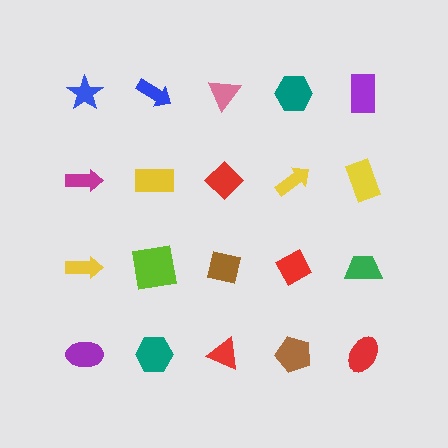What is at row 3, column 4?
A red diamond.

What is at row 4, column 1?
A purple ellipse.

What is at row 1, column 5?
A purple rectangle.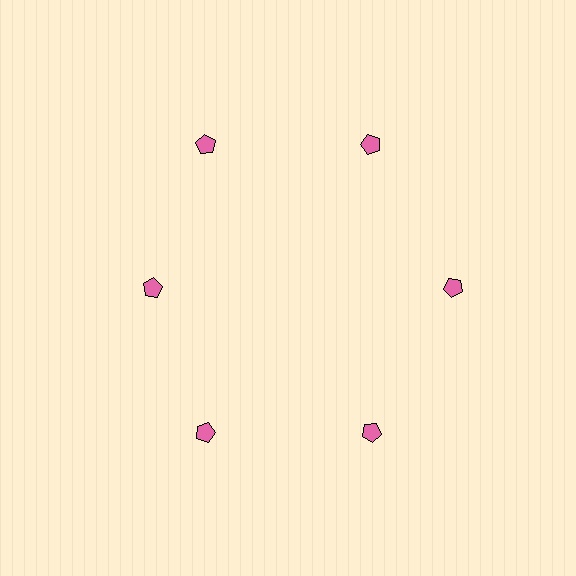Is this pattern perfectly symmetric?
No. The 6 pink pentagons are arranged in a ring, but one element near the 9 o'clock position is pulled inward toward the center, breaking the 6-fold rotational symmetry.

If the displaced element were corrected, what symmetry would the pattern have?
It would have 6-fold rotational symmetry — the pattern would map onto itself every 60 degrees.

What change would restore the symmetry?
The symmetry would be restored by moving it outward, back onto the ring so that all 6 pentagons sit at equal angles and equal distance from the center.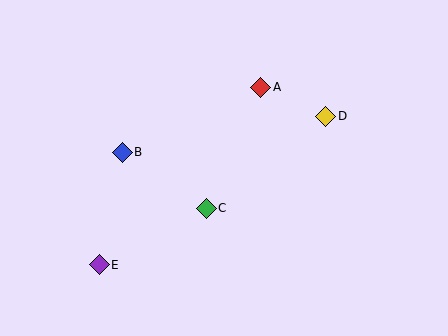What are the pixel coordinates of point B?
Point B is at (122, 152).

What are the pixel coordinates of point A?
Point A is at (261, 87).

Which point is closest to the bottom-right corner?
Point D is closest to the bottom-right corner.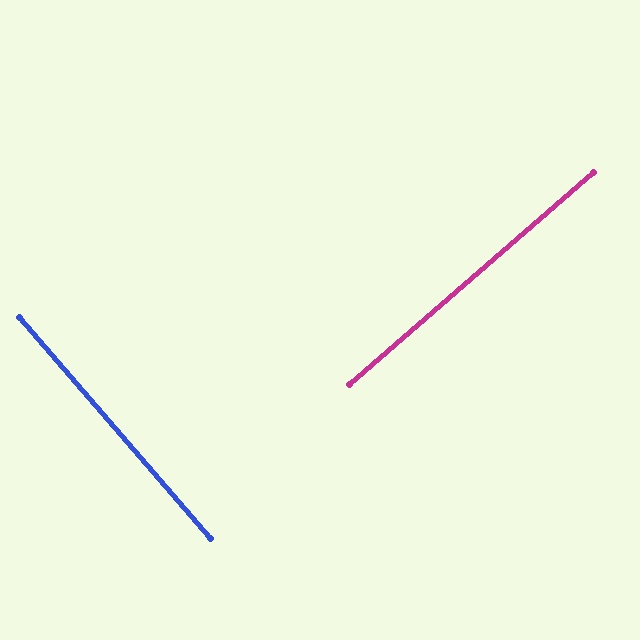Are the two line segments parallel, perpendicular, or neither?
Perpendicular — they meet at approximately 90°.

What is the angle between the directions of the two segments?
Approximately 90 degrees.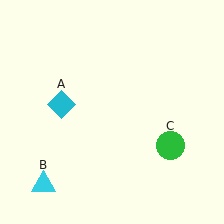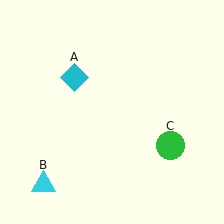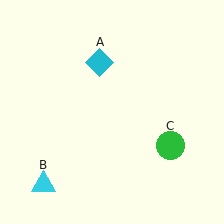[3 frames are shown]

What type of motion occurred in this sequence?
The cyan diamond (object A) rotated clockwise around the center of the scene.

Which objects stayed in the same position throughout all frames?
Cyan triangle (object B) and green circle (object C) remained stationary.